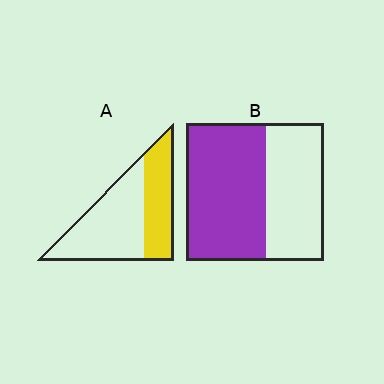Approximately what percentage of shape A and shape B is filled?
A is approximately 40% and B is approximately 60%.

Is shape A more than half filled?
No.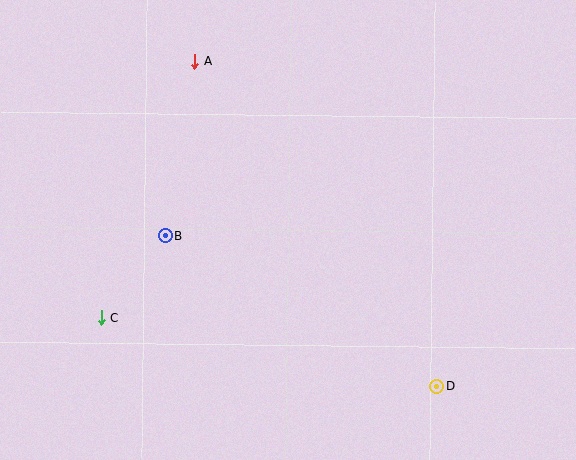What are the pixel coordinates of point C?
Point C is at (101, 318).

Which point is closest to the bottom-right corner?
Point D is closest to the bottom-right corner.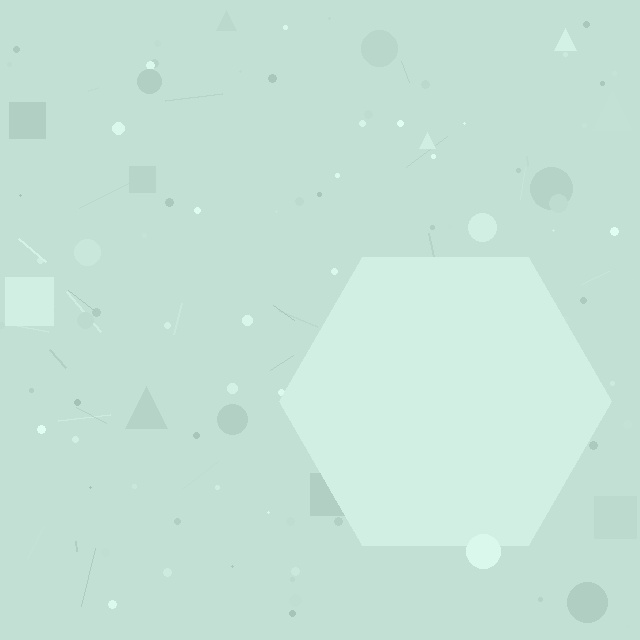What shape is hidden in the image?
A hexagon is hidden in the image.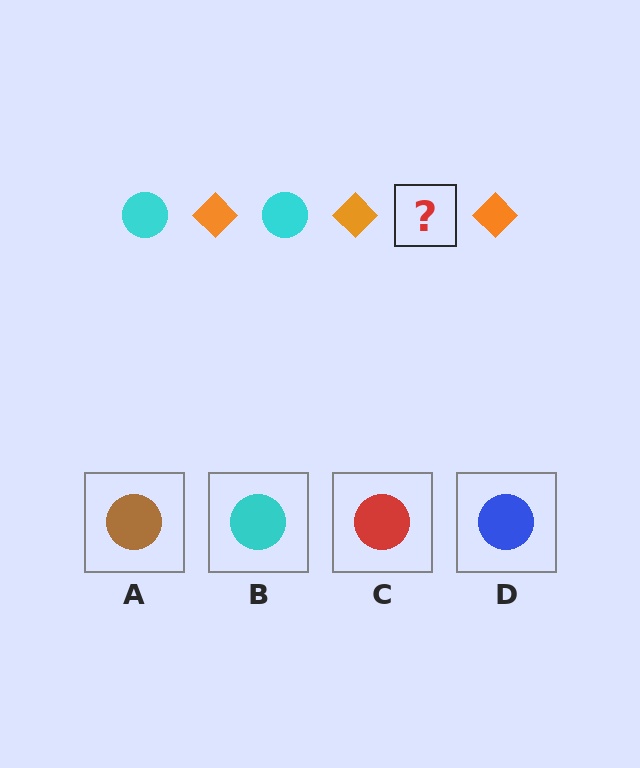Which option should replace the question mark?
Option B.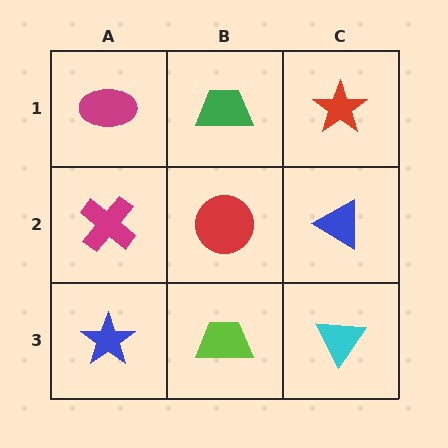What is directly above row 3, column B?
A red circle.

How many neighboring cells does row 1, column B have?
3.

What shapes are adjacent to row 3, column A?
A magenta cross (row 2, column A), a lime trapezoid (row 3, column B).